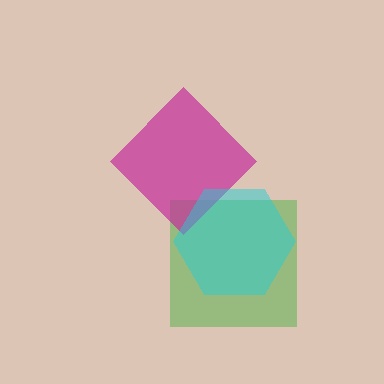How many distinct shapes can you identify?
There are 3 distinct shapes: a green square, a magenta diamond, a cyan hexagon.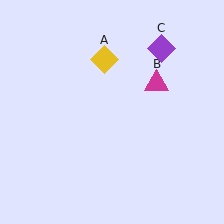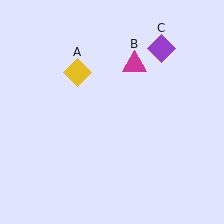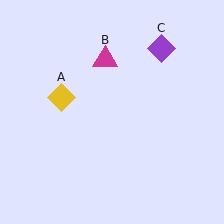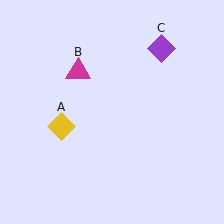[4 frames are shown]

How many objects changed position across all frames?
2 objects changed position: yellow diamond (object A), magenta triangle (object B).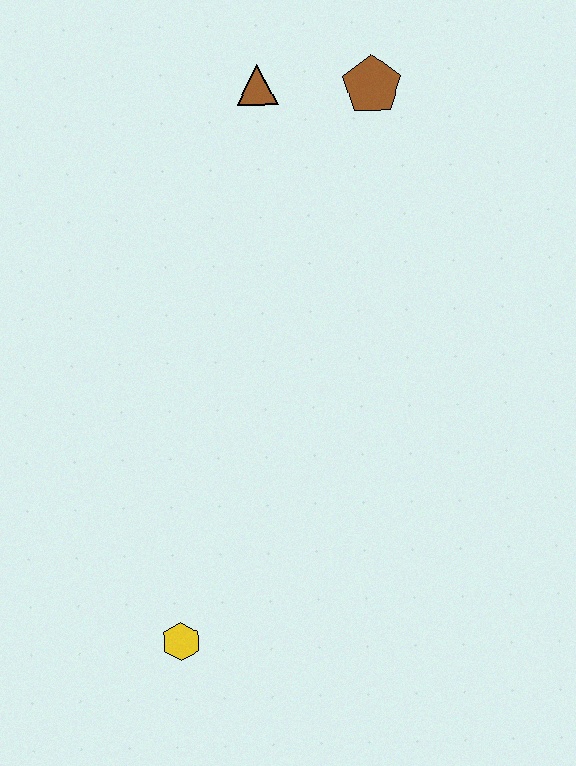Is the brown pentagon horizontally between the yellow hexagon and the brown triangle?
No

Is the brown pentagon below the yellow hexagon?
No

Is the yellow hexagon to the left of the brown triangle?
Yes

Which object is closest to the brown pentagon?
The brown triangle is closest to the brown pentagon.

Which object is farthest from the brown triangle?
The yellow hexagon is farthest from the brown triangle.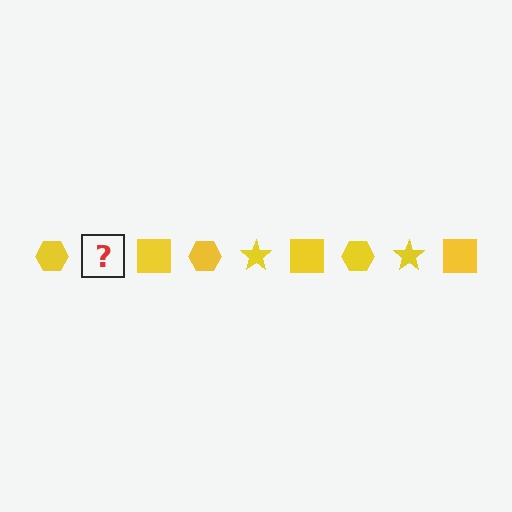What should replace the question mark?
The question mark should be replaced with a yellow star.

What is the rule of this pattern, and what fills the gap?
The rule is that the pattern cycles through hexagon, star, square shapes in yellow. The gap should be filled with a yellow star.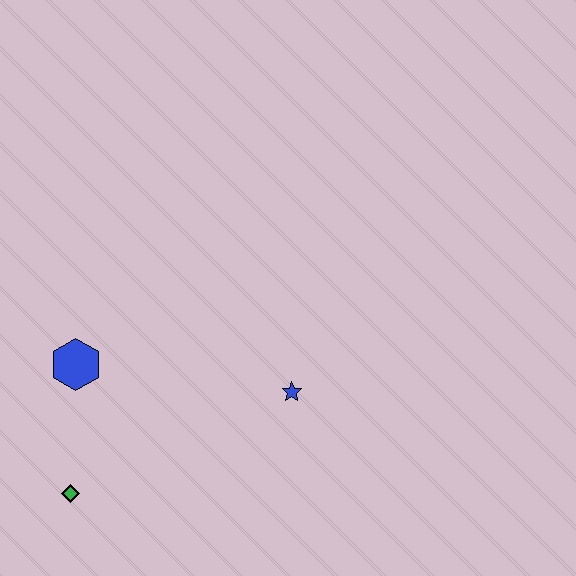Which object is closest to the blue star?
The blue hexagon is closest to the blue star.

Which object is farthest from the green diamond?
The blue star is farthest from the green diamond.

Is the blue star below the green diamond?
No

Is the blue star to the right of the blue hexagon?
Yes